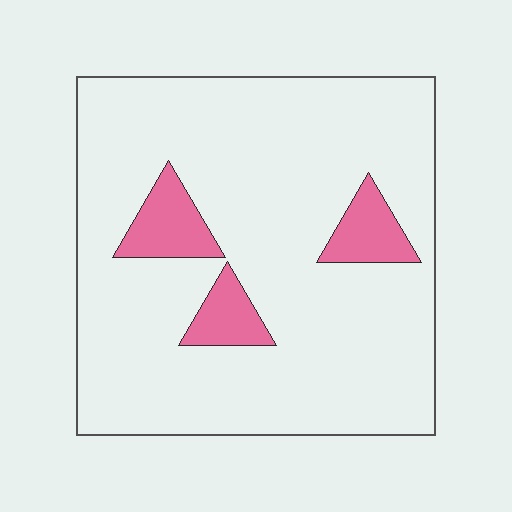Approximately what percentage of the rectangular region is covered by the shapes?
Approximately 10%.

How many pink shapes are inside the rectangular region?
3.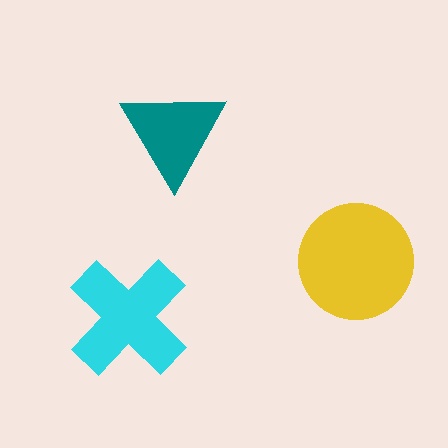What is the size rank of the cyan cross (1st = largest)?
2nd.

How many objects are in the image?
There are 3 objects in the image.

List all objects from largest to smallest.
The yellow circle, the cyan cross, the teal triangle.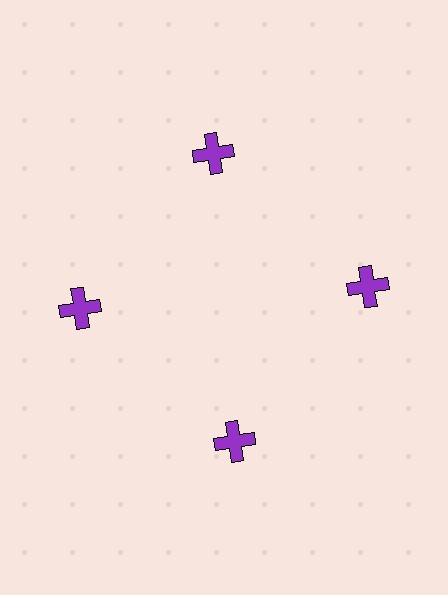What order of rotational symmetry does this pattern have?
This pattern has 4-fold rotational symmetry.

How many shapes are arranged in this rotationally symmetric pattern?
There are 4 shapes, arranged in 4 groups of 1.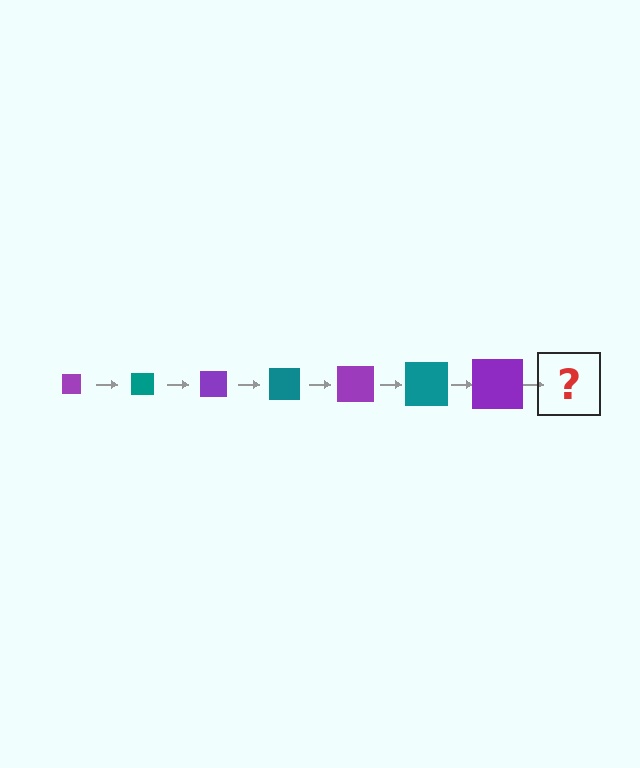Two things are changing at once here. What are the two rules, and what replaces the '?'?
The two rules are that the square grows larger each step and the color cycles through purple and teal. The '?' should be a teal square, larger than the previous one.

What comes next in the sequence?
The next element should be a teal square, larger than the previous one.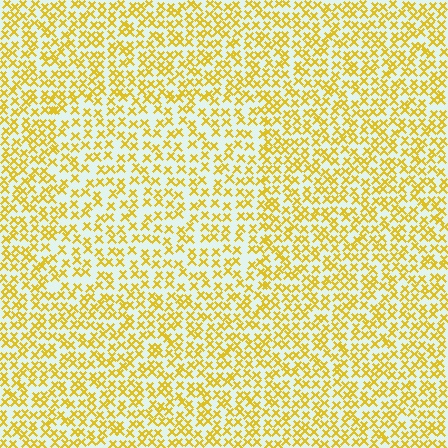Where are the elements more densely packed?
The elements are more densely packed outside the rectangle boundary.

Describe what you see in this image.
The image contains small yellow elements arranged at two different densities. A rectangle-shaped region is visible where the elements are less densely packed than the surrounding area.